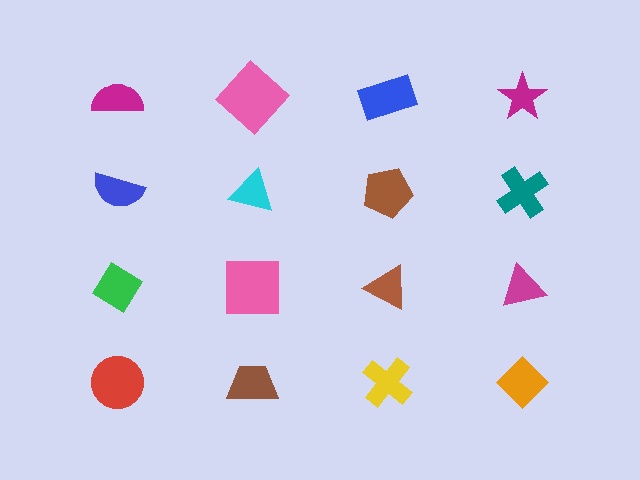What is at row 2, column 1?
A blue semicircle.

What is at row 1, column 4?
A magenta star.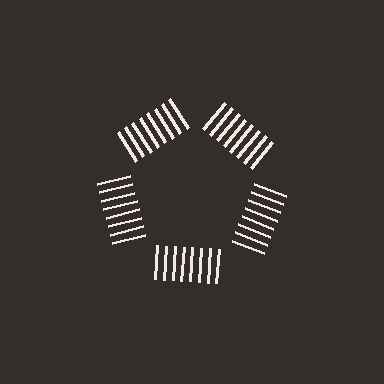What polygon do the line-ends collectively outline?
An illusory pentagon — the line segments terminate on its edges but no continuous stroke is drawn.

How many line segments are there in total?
40 — 8 along each of the 5 edges.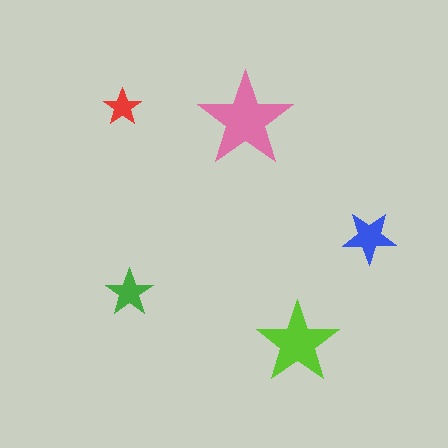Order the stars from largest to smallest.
the pink one, the lime one, the blue one, the green one, the red one.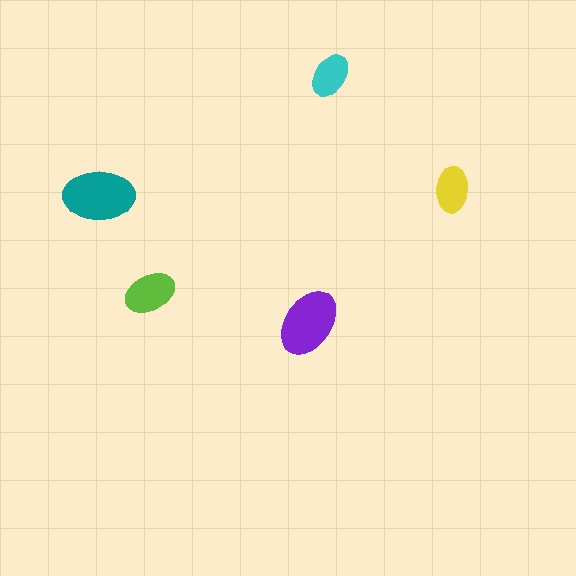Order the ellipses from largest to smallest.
the teal one, the purple one, the lime one, the yellow one, the cyan one.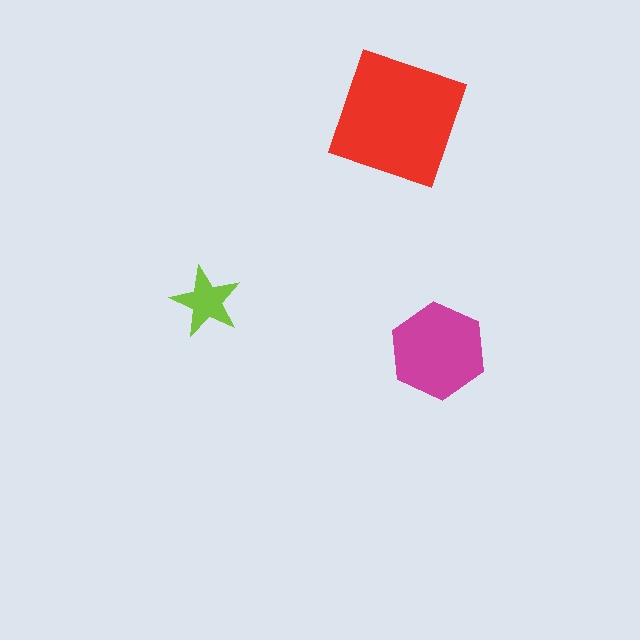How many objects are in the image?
There are 3 objects in the image.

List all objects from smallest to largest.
The lime star, the magenta hexagon, the red square.